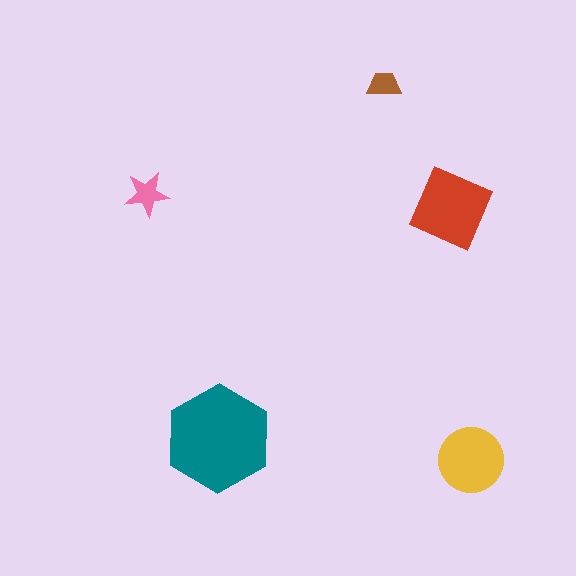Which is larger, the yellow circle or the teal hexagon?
The teal hexagon.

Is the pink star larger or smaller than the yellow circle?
Smaller.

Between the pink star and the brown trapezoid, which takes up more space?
The pink star.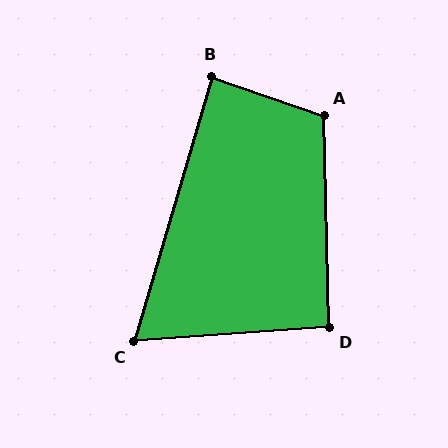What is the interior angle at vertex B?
Approximately 87 degrees (approximately right).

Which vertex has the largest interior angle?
A, at approximately 110 degrees.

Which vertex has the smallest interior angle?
C, at approximately 70 degrees.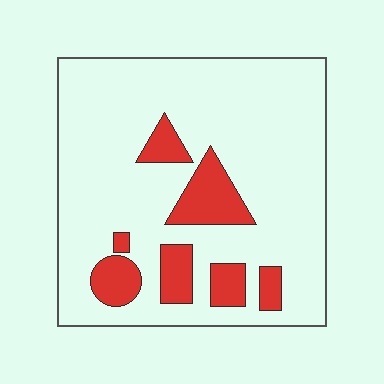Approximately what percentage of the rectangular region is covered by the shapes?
Approximately 15%.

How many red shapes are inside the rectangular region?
7.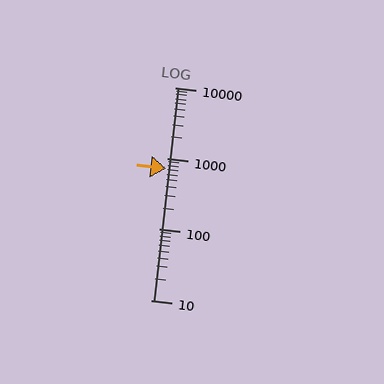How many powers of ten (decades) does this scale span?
The scale spans 3 decades, from 10 to 10000.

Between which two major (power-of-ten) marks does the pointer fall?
The pointer is between 100 and 1000.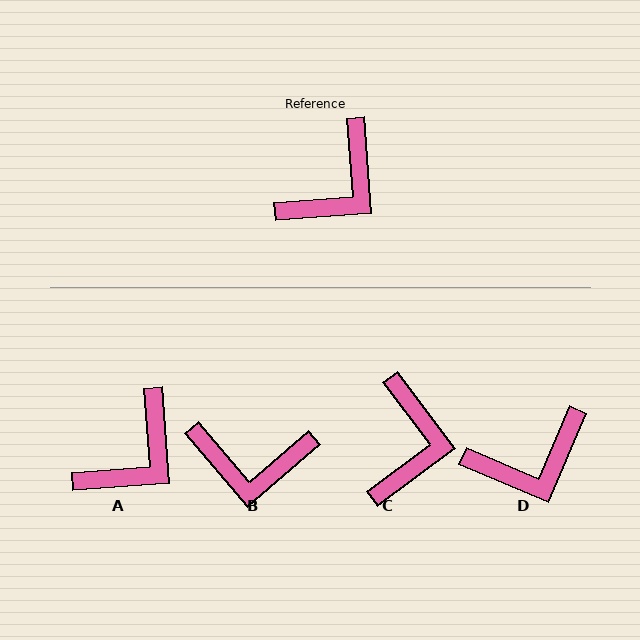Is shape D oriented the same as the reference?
No, it is off by about 27 degrees.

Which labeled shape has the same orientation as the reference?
A.